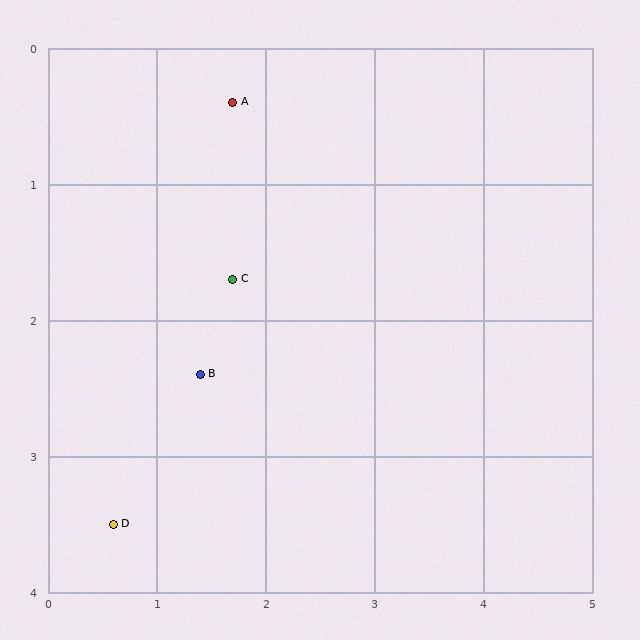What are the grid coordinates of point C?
Point C is at approximately (1.7, 1.7).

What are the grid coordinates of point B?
Point B is at approximately (1.4, 2.4).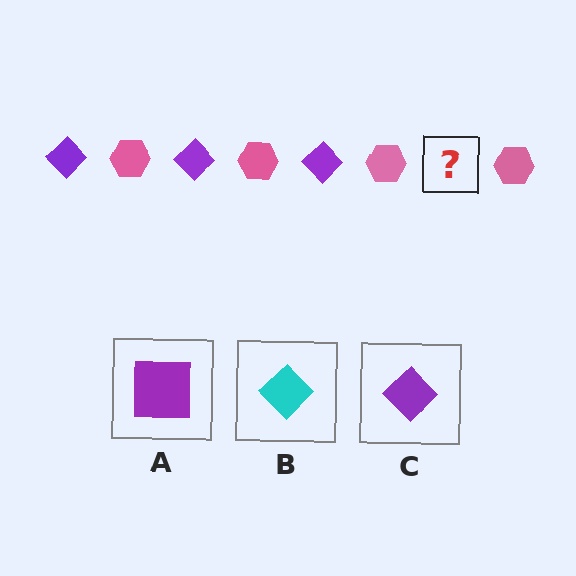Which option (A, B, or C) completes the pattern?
C.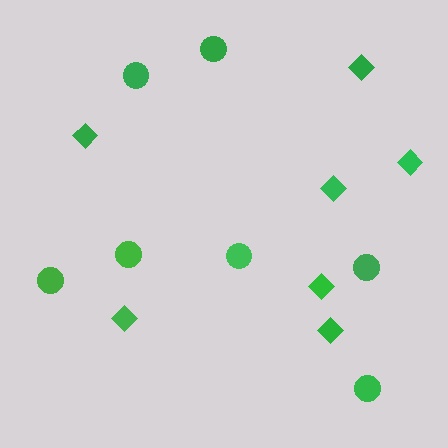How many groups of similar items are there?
There are 2 groups: one group of diamonds (7) and one group of circles (7).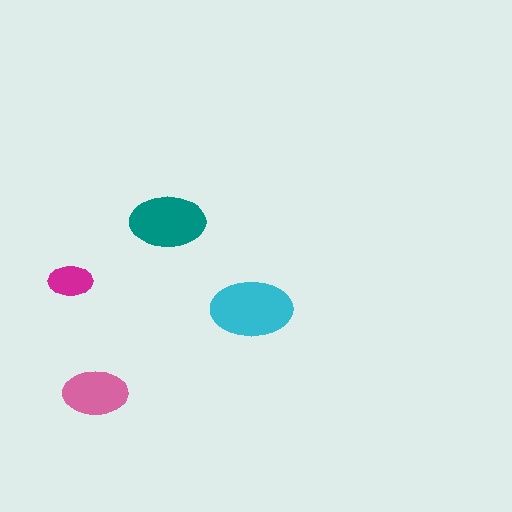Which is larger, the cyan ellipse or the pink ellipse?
The cyan one.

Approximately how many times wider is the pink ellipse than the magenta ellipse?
About 1.5 times wider.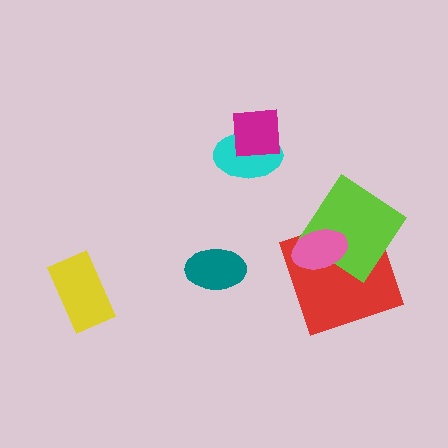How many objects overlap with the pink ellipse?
2 objects overlap with the pink ellipse.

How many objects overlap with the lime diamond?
2 objects overlap with the lime diamond.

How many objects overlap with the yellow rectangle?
0 objects overlap with the yellow rectangle.